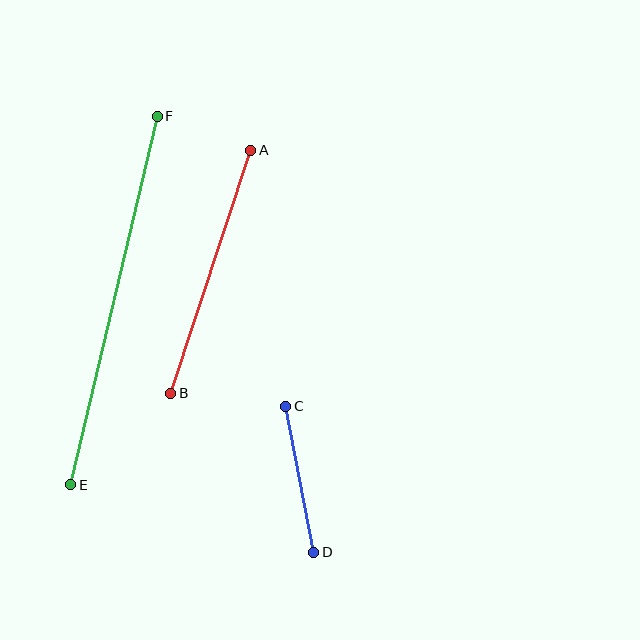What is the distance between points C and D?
The distance is approximately 149 pixels.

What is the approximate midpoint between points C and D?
The midpoint is at approximately (300, 479) pixels.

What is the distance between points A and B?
The distance is approximately 256 pixels.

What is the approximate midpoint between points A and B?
The midpoint is at approximately (211, 272) pixels.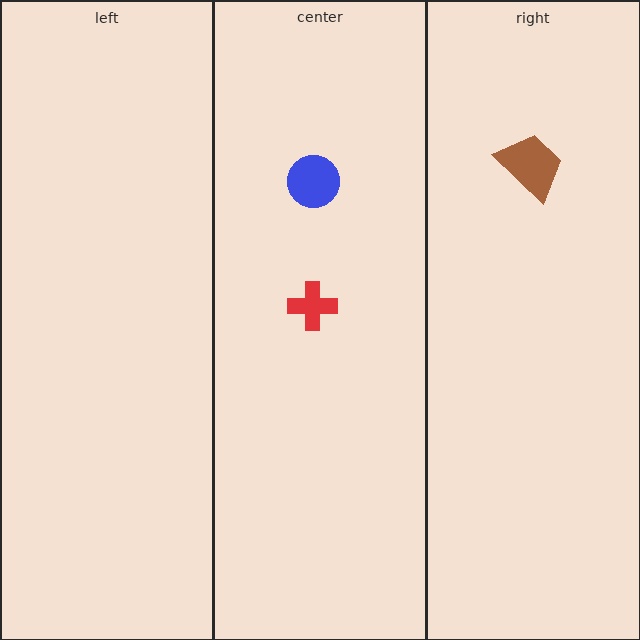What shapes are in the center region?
The red cross, the blue circle.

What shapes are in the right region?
The brown trapezoid.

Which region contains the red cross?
The center region.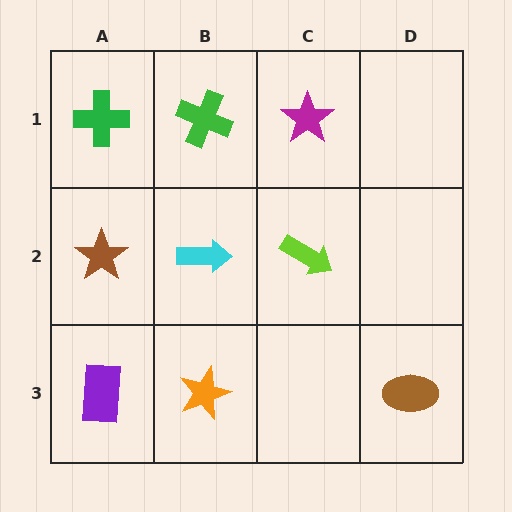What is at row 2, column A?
A brown star.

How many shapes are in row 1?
3 shapes.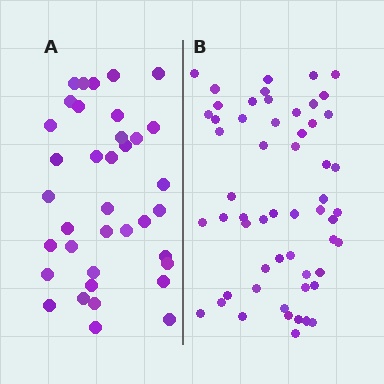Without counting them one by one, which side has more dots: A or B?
Region B (the right region) has more dots.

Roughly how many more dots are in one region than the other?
Region B has approximately 20 more dots than region A.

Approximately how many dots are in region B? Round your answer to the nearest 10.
About 60 dots. (The exact count is 56, which rounds to 60.)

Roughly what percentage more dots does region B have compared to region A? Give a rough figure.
About 50% more.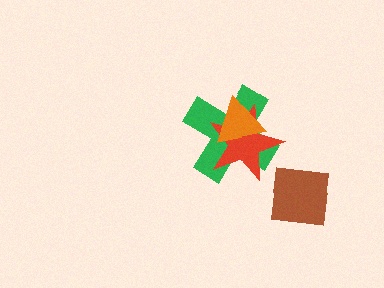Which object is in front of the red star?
The orange triangle is in front of the red star.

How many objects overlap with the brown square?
0 objects overlap with the brown square.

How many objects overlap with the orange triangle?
2 objects overlap with the orange triangle.